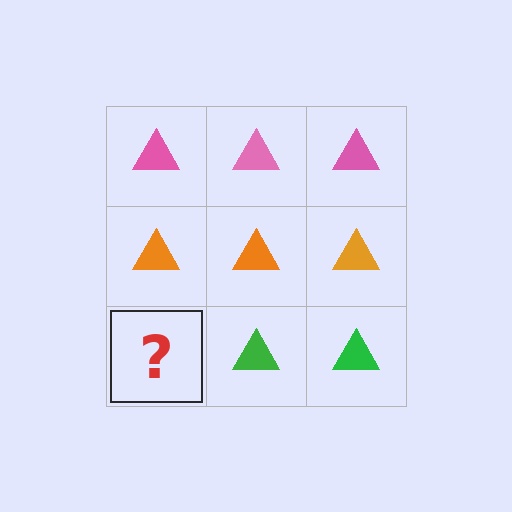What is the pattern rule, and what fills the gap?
The rule is that each row has a consistent color. The gap should be filled with a green triangle.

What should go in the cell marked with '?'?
The missing cell should contain a green triangle.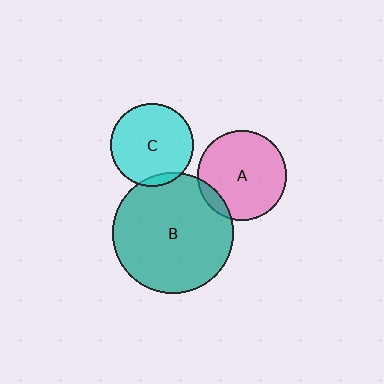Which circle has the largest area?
Circle B (teal).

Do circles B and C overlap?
Yes.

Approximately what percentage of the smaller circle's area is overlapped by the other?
Approximately 5%.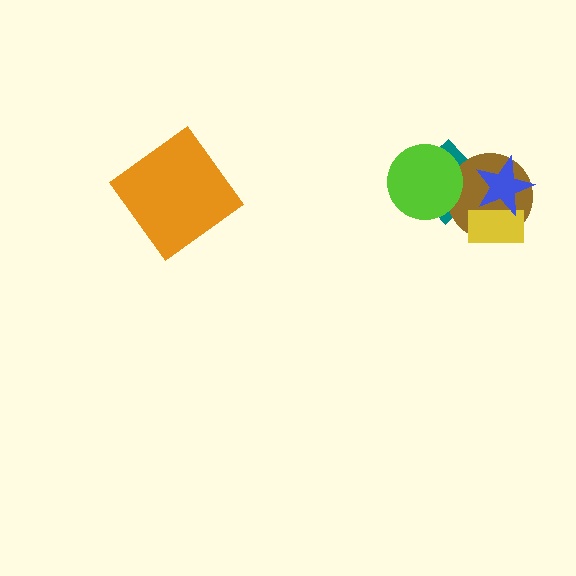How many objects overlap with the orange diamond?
0 objects overlap with the orange diamond.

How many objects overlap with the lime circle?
2 objects overlap with the lime circle.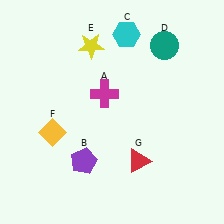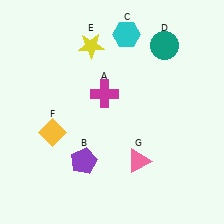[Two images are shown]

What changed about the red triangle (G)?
In Image 1, G is red. In Image 2, it changed to pink.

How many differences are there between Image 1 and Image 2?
There is 1 difference between the two images.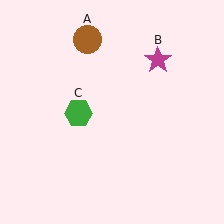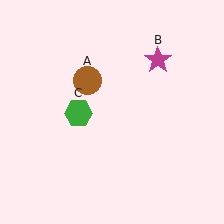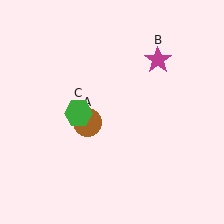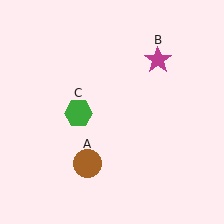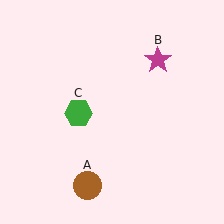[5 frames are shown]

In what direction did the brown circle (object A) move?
The brown circle (object A) moved down.